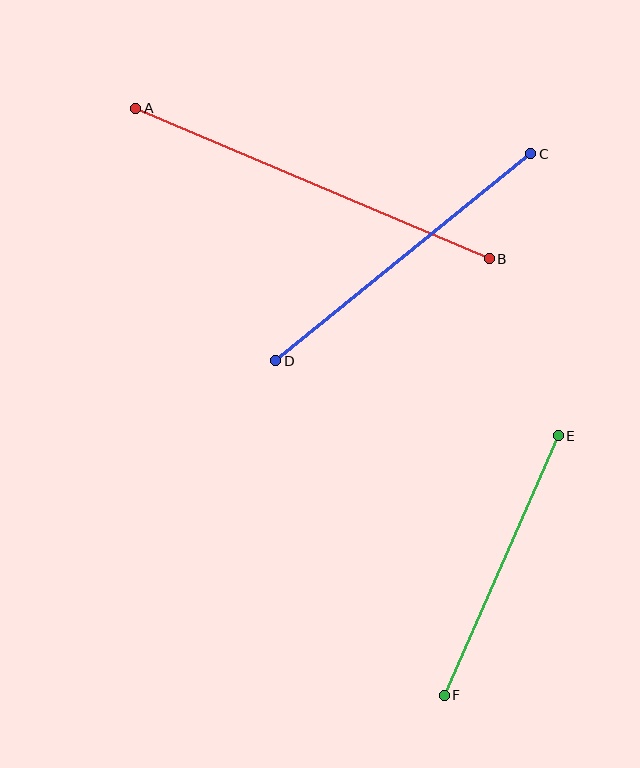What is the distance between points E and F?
The distance is approximately 283 pixels.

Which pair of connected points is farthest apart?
Points A and B are farthest apart.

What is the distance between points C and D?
The distance is approximately 329 pixels.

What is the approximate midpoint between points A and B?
The midpoint is at approximately (312, 184) pixels.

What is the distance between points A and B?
The distance is approximately 384 pixels.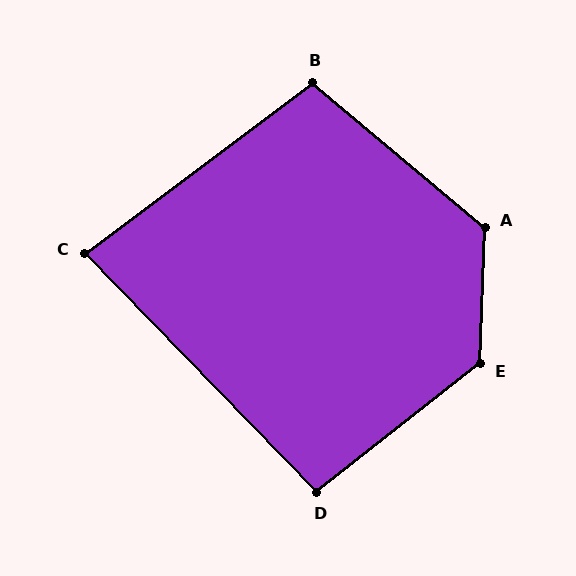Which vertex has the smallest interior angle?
C, at approximately 83 degrees.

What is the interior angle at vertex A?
Approximately 128 degrees (obtuse).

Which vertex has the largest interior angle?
E, at approximately 130 degrees.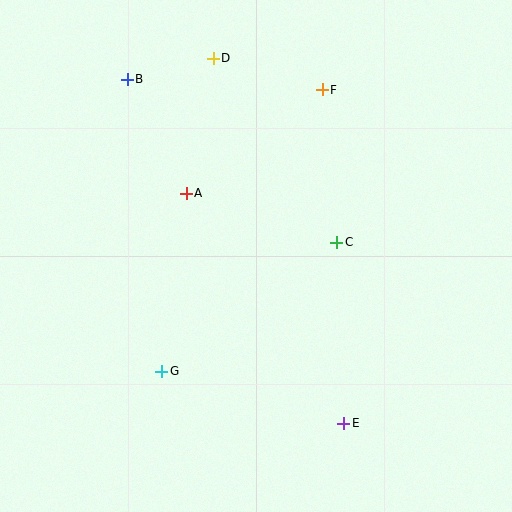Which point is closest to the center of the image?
Point C at (337, 242) is closest to the center.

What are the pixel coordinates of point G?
Point G is at (162, 371).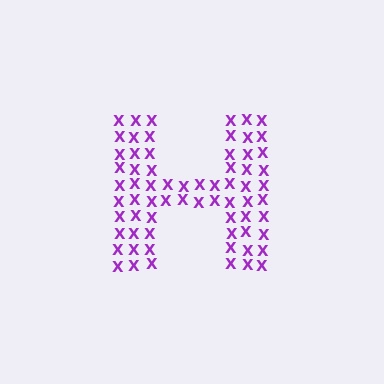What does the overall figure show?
The overall figure shows the letter H.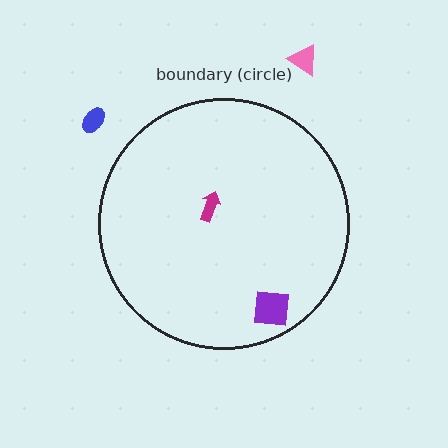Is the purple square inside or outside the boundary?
Inside.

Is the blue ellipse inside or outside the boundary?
Outside.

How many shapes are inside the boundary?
2 inside, 2 outside.